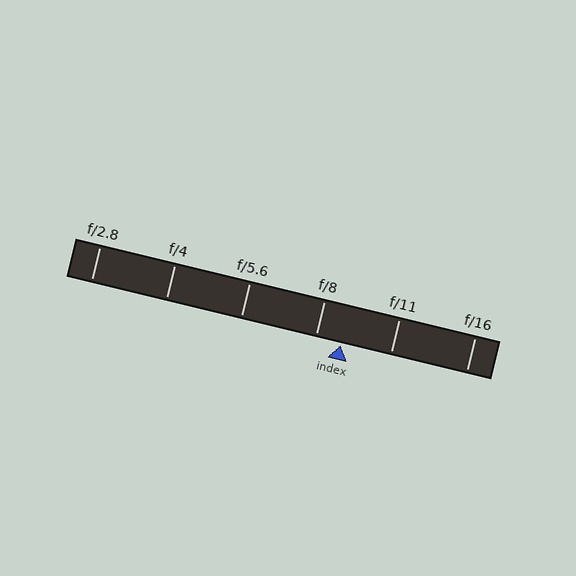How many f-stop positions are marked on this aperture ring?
There are 6 f-stop positions marked.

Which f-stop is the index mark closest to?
The index mark is closest to f/8.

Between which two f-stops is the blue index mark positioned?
The index mark is between f/8 and f/11.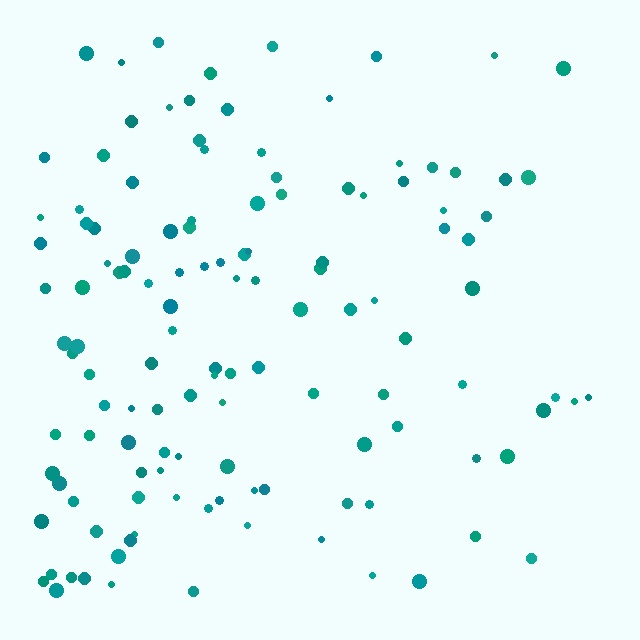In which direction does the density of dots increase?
From right to left, with the left side densest.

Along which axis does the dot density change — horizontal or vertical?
Horizontal.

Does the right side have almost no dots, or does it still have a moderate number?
Still a moderate number, just noticeably fewer than the left.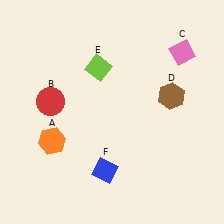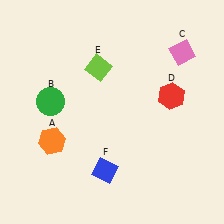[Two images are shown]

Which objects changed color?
B changed from red to green. D changed from brown to red.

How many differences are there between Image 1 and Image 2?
There are 2 differences between the two images.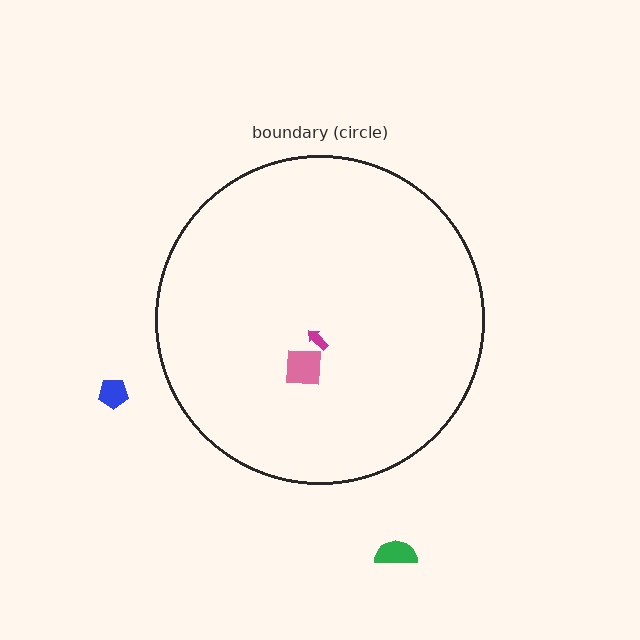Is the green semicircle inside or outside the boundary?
Outside.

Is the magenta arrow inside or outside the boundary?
Inside.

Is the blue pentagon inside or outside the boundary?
Outside.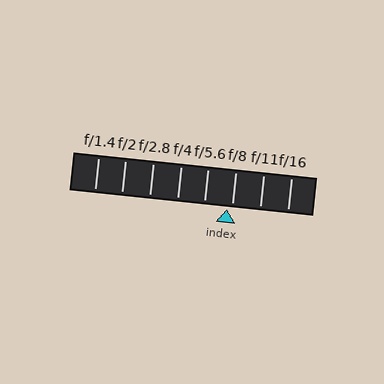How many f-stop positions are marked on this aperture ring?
There are 8 f-stop positions marked.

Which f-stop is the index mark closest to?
The index mark is closest to f/8.